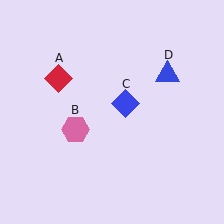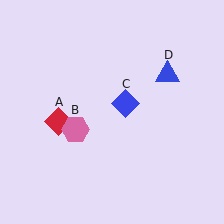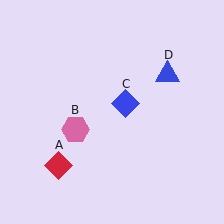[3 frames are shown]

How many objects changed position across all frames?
1 object changed position: red diamond (object A).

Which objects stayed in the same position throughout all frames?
Pink hexagon (object B) and blue diamond (object C) and blue triangle (object D) remained stationary.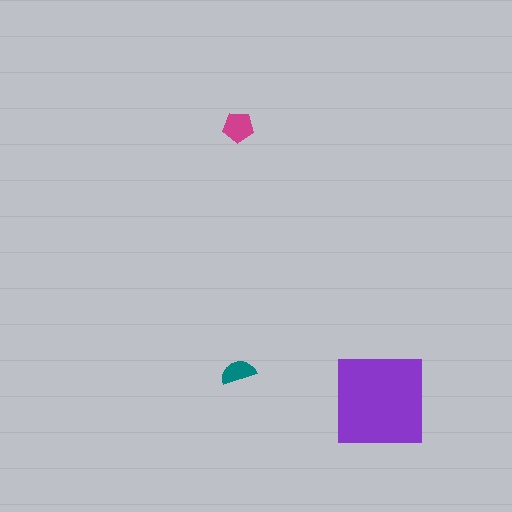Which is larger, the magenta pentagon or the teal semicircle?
The magenta pentagon.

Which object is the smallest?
The teal semicircle.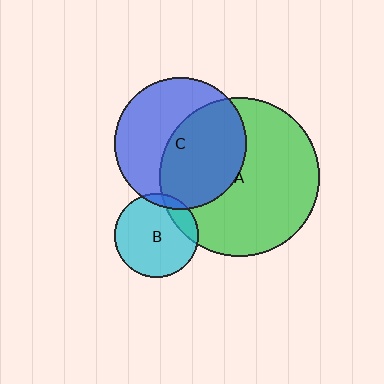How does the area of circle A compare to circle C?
Approximately 1.5 times.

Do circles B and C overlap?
Yes.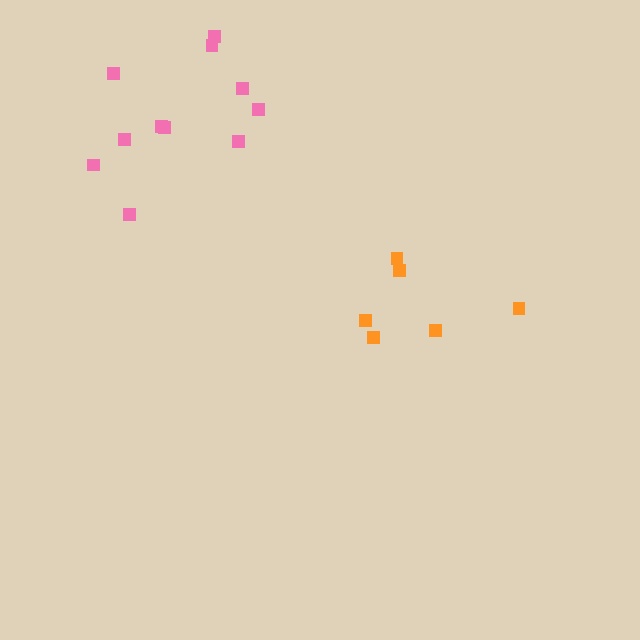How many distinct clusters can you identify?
There are 2 distinct clusters.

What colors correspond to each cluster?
The clusters are colored: orange, pink.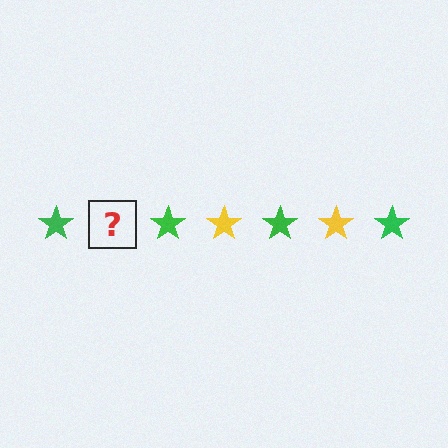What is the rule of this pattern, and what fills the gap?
The rule is that the pattern cycles through green, yellow stars. The gap should be filled with a yellow star.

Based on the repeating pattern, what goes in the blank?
The blank should be a yellow star.